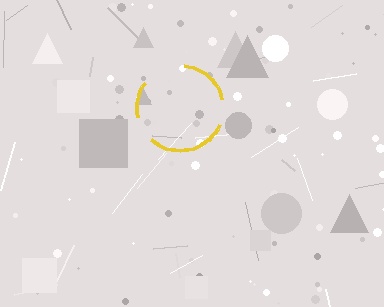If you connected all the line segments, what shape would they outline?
They would outline a circle.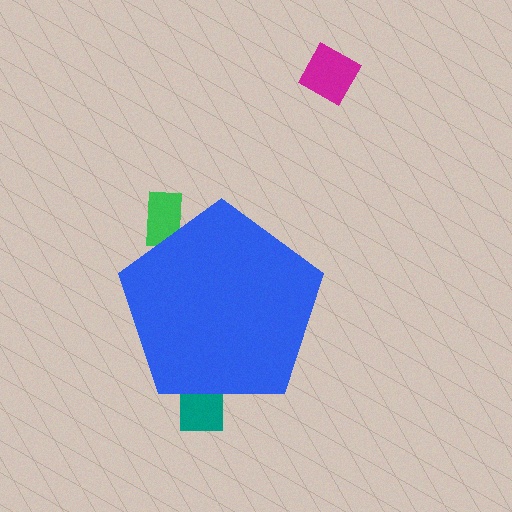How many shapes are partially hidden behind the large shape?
2 shapes are partially hidden.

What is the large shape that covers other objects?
A blue pentagon.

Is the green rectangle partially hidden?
Yes, the green rectangle is partially hidden behind the blue pentagon.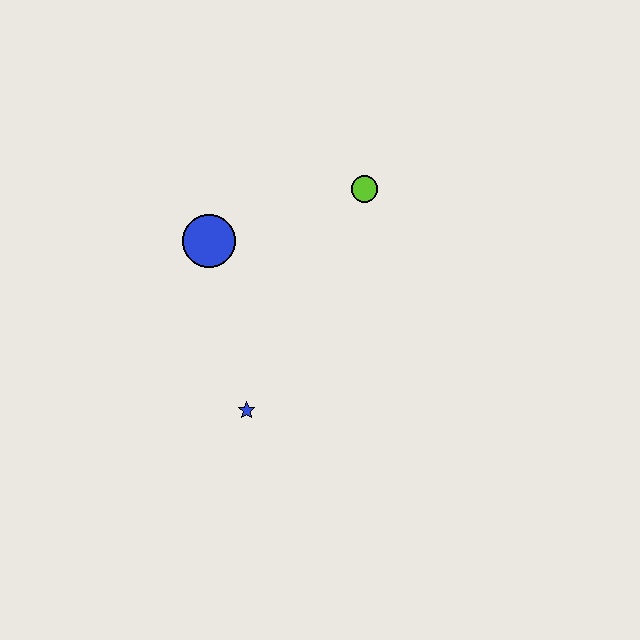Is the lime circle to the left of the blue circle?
No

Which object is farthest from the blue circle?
The blue star is farthest from the blue circle.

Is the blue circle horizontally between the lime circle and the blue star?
No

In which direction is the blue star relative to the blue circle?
The blue star is below the blue circle.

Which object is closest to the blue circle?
The lime circle is closest to the blue circle.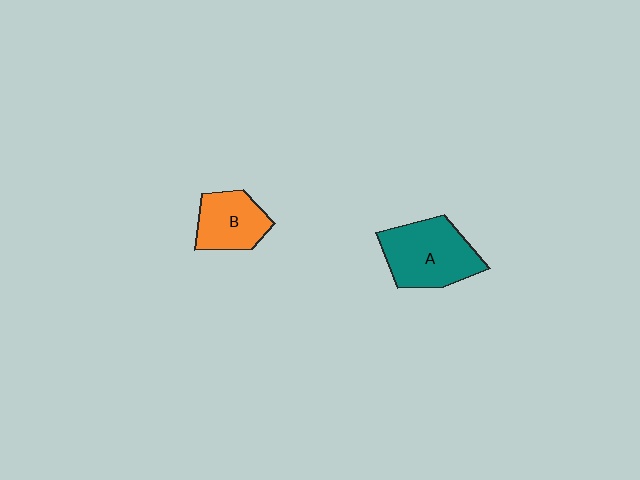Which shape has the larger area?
Shape A (teal).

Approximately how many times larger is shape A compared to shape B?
Approximately 1.5 times.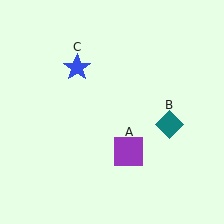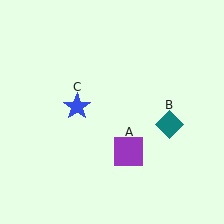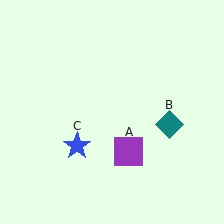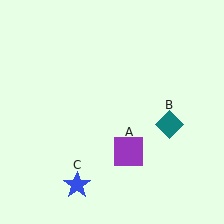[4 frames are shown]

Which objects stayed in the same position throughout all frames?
Purple square (object A) and teal diamond (object B) remained stationary.